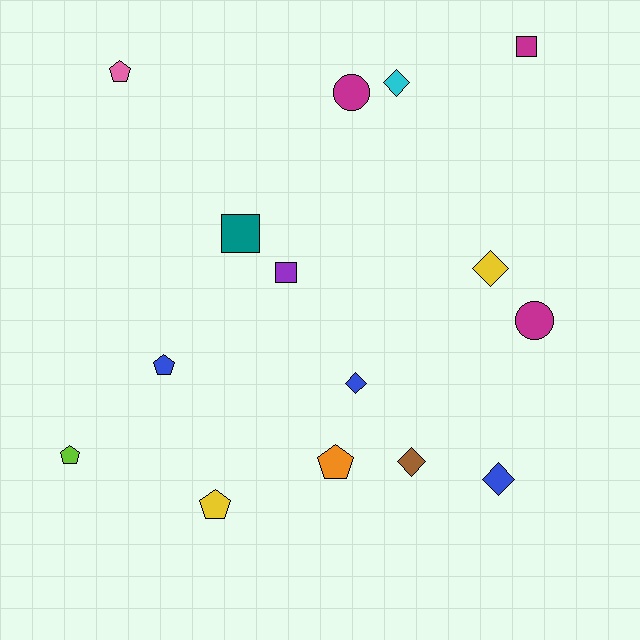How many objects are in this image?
There are 15 objects.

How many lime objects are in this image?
There is 1 lime object.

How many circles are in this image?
There are 2 circles.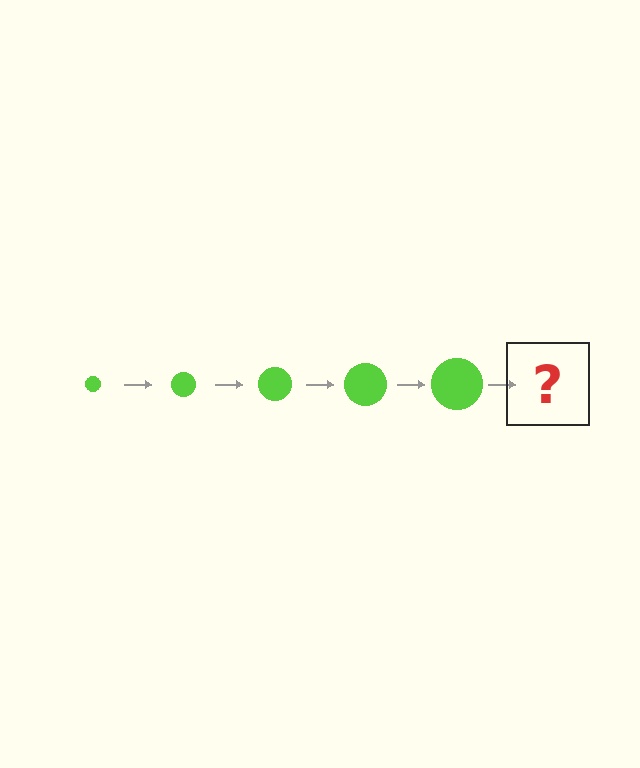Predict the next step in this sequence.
The next step is a lime circle, larger than the previous one.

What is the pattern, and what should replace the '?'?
The pattern is that the circle gets progressively larger each step. The '?' should be a lime circle, larger than the previous one.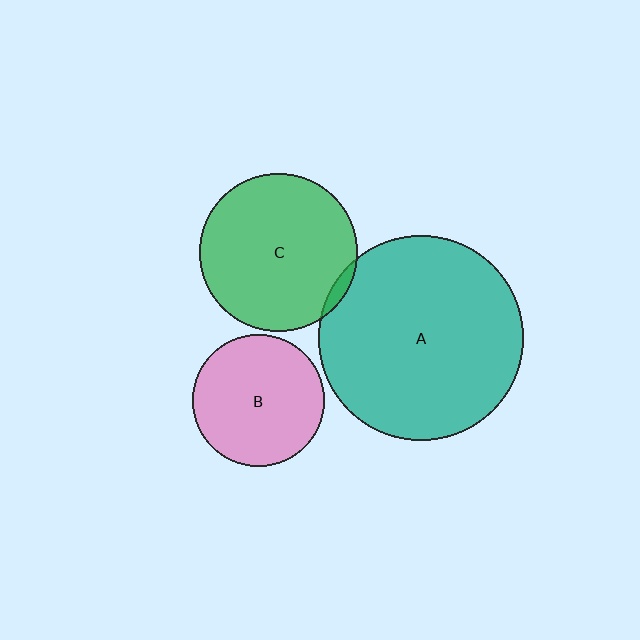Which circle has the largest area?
Circle A (teal).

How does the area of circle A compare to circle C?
Approximately 1.7 times.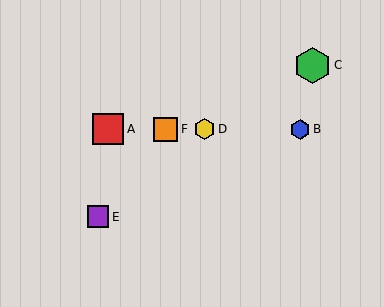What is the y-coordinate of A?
Object A is at y≈129.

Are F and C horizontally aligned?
No, F is at y≈129 and C is at y≈65.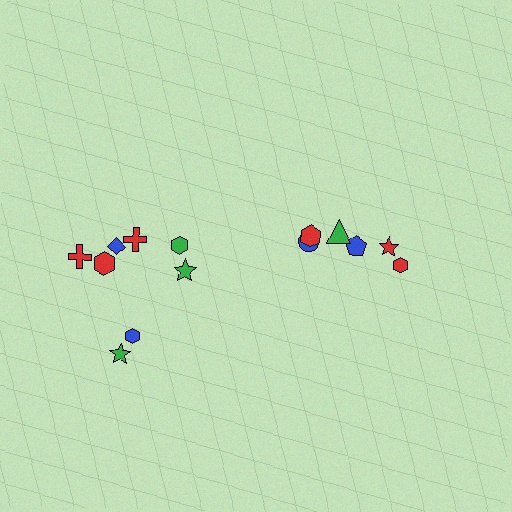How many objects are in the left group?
There are 8 objects.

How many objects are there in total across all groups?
There are 14 objects.